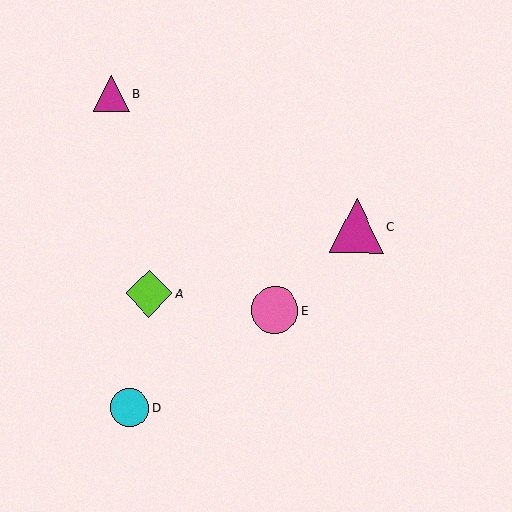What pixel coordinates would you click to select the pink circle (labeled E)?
Click at (275, 310) to select the pink circle E.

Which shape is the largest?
The magenta triangle (labeled C) is the largest.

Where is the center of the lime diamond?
The center of the lime diamond is at (149, 293).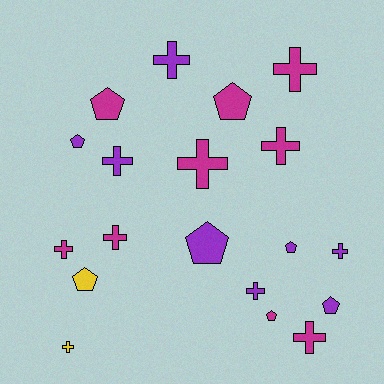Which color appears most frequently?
Magenta, with 9 objects.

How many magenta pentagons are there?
There are 3 magenta pentagons.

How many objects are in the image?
There are 19 objects.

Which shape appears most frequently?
Cross, with 11 objects.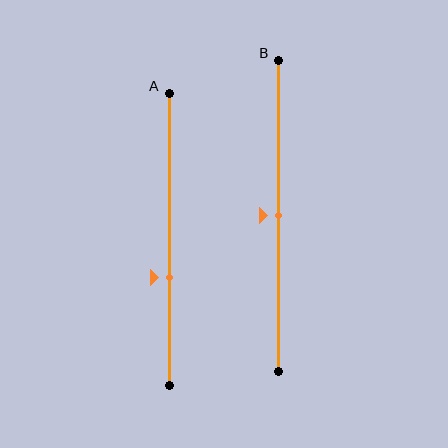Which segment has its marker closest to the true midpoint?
Segment B has its marker closest to the true midpoint.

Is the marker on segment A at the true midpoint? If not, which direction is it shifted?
No, the marker on segment A is shifted downward by about 13% of the segment length.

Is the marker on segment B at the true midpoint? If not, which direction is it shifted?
Yes, the marker on segment B is at the true midpoint.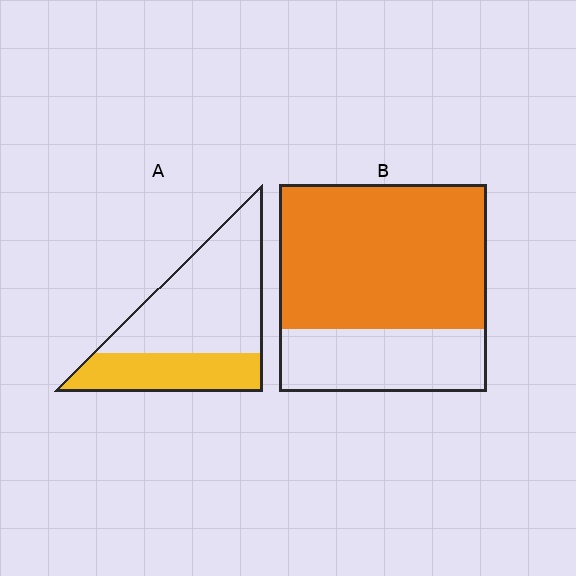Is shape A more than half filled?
No.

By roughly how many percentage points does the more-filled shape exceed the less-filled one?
By roughly 35 percentage points (B over A).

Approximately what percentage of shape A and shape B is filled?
A is approximately 35% and B is approximately 70%.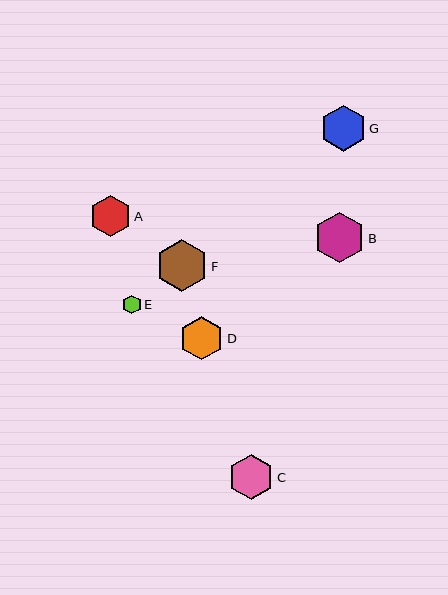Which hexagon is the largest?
Hexagon F is the largest with a size of approximately 52 pixels.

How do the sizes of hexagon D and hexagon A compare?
Hexagon D and hexagon A are approximately the same size.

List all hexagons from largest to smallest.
From largest to smallest: F, B, G, C, D, A, E.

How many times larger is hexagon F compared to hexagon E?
Hexagon F is approximately 2.8 times the size of hexagon E.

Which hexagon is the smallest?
Hexagon E is the smallest with a size of approximately 19 pixels.